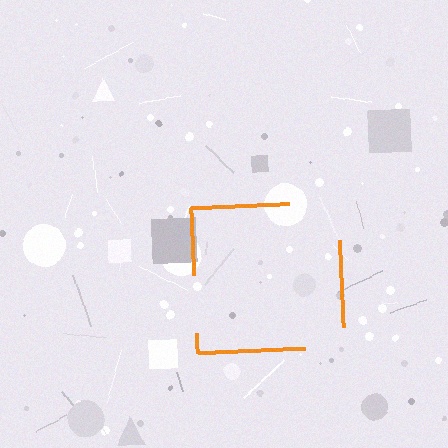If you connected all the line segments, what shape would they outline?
They would outline a square.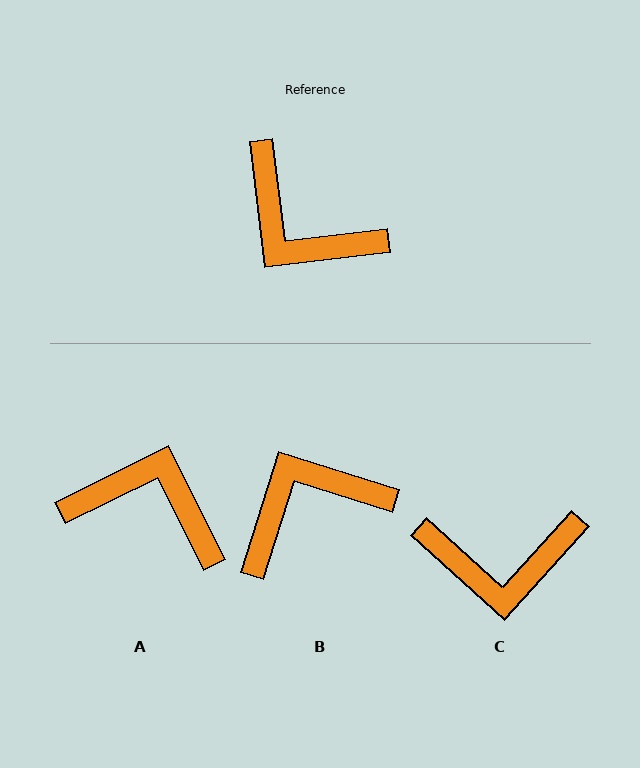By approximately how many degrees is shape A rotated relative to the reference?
Approximately 161 degrees clockwise.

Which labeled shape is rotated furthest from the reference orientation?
A, about 161 degrees away.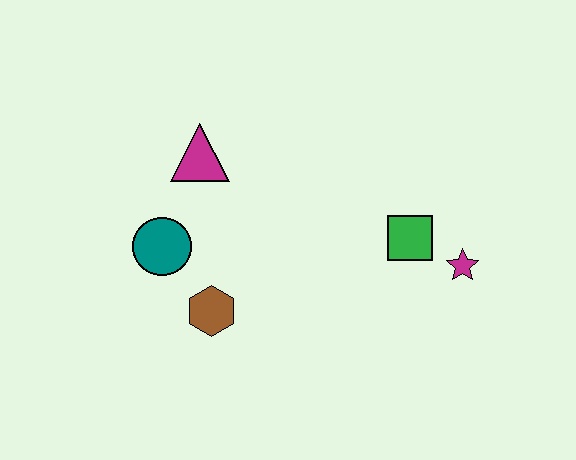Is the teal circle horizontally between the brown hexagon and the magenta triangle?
No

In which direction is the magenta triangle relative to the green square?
The magenta triangle is to the left of the green square.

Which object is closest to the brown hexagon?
The teal circle is closest to the brown hexagon.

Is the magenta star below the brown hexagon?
No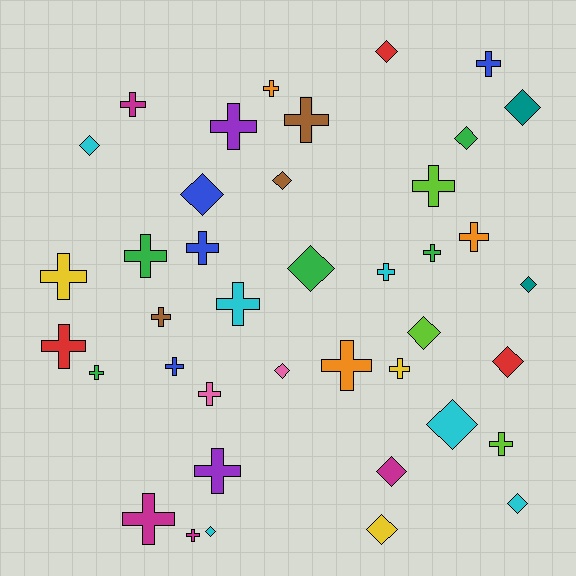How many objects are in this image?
There are 40 objects.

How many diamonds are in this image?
There are 16 diamonds.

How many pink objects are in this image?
There are 2 pink objects.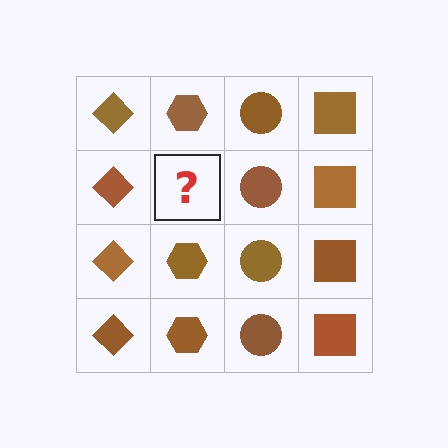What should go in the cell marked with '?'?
The missing cell should contain a brown hexagon.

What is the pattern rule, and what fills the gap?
The rule is that each column has a consistent shape. The gap should be filled with a brown hexagon.